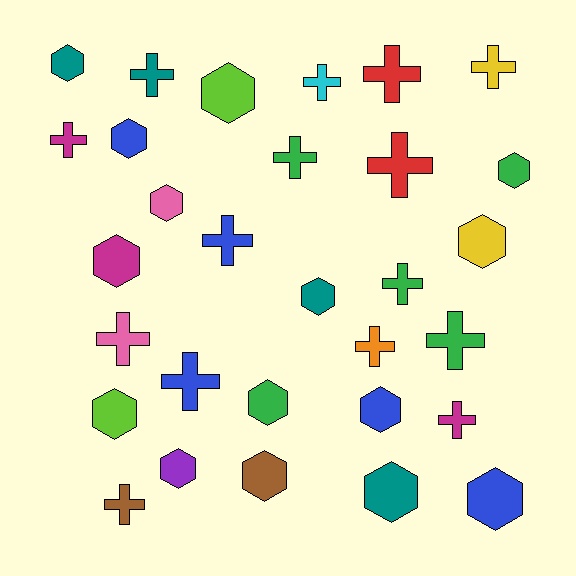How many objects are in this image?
There are 30 objects.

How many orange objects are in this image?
There is 1 orange object.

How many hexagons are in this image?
There are 15 hexagons.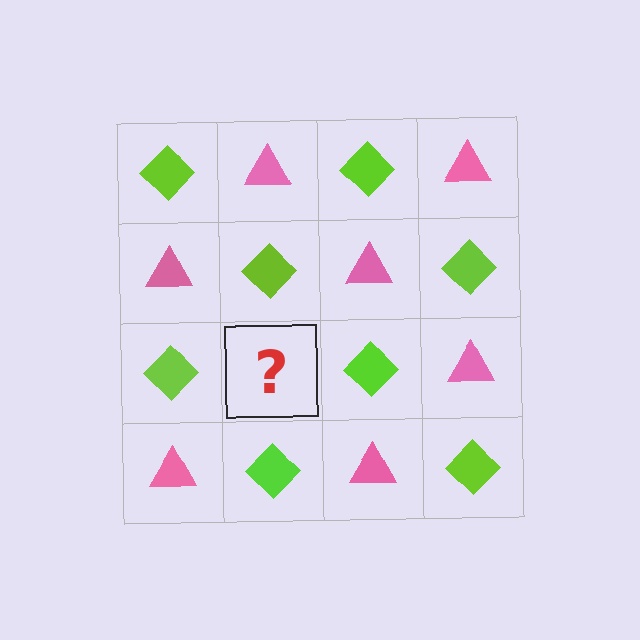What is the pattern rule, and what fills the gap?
The rule is that it alternates lime diamond and pink triangle in a checkerboard pattern. The gap should be filled with a pink triangle.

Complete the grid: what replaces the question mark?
The question mark should be replaced with a pink triangle.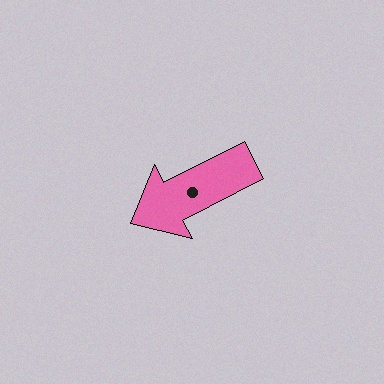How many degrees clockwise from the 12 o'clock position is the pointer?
Approximately 243 degrees.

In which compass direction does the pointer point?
Southwest.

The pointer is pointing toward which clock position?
Roughly 8 o'clock.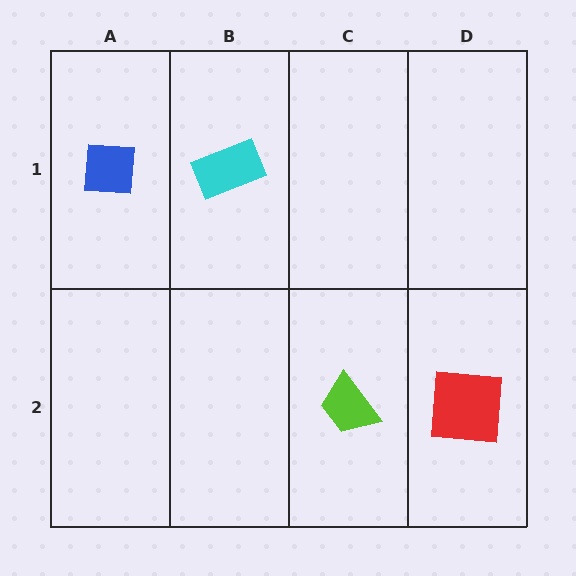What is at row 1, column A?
A blue square.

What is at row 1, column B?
A cyan rectangle.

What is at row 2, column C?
A lime trapezoid.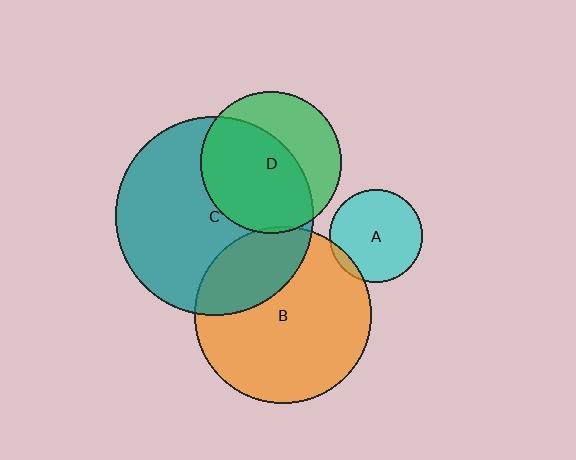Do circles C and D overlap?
Yes.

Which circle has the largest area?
Circle C (teal).